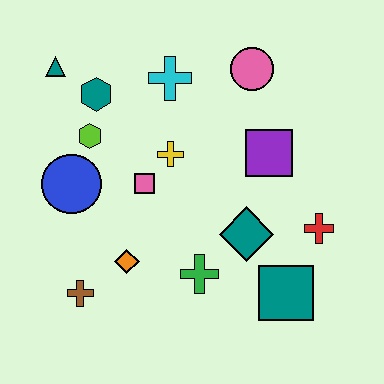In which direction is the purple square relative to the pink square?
The purple square is to the right of the pink square.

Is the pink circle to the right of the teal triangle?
Yes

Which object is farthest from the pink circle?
The brown cross is farthest from the pink circle.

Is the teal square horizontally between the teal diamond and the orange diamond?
No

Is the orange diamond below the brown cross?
No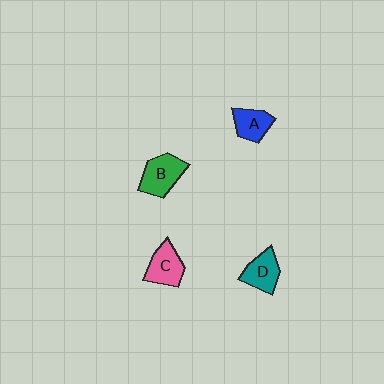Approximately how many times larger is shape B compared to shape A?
Approximately 1.3 times.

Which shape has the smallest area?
Shape A (blue).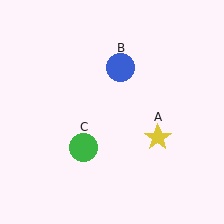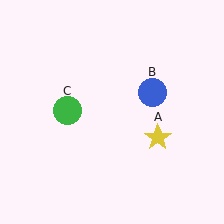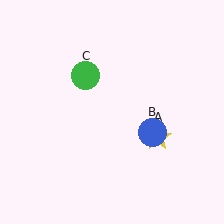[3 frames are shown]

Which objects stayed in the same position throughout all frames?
Yellow star (object A) remained stationary.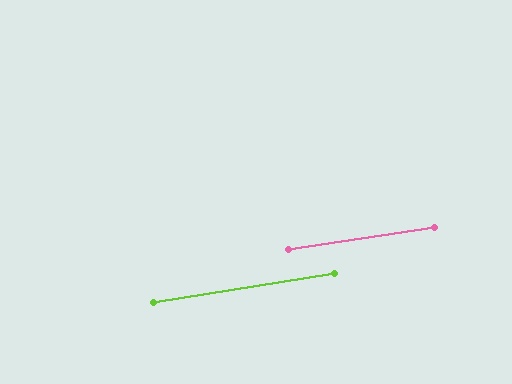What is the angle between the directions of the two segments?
Approximately 0 degrees.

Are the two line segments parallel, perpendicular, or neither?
Parallel — their directions differ by only 0.4°.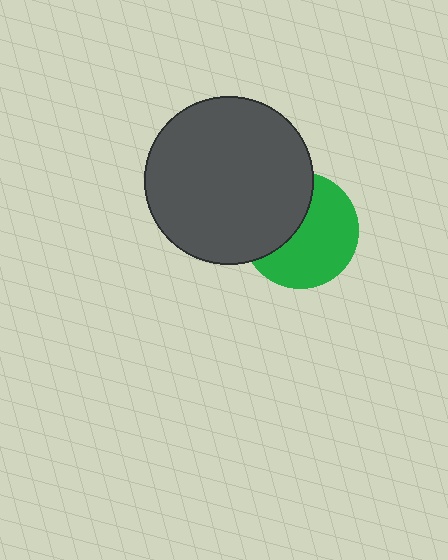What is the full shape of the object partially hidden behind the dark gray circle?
The partially hidden object is a green circle.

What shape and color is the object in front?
The object in front is a dark gray circle.